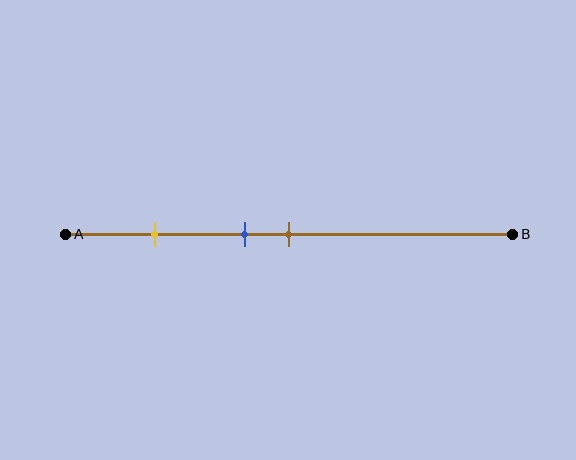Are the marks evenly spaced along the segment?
No, the marks are not evenly spaced.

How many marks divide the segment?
There are 3 marks dividing the segment.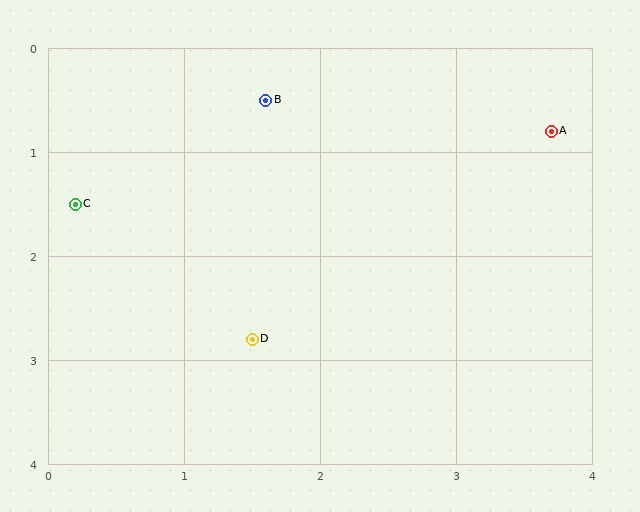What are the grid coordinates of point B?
Point B is at approximately (1.6, 0.5).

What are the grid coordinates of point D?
Point D is at approximately (1.5, 2.8).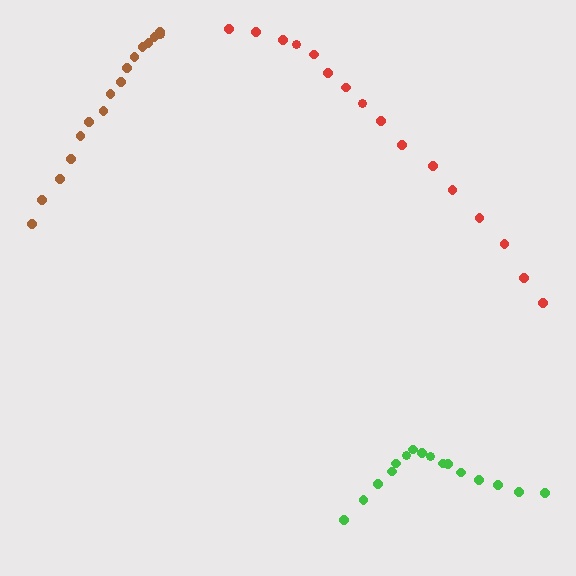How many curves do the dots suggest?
There are 3 distinct paths.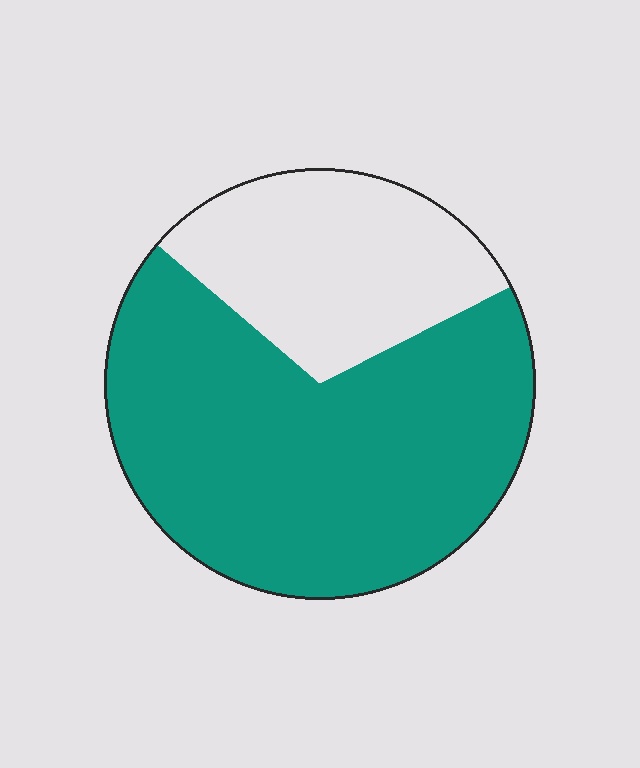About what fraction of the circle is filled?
About two thirds (2/3).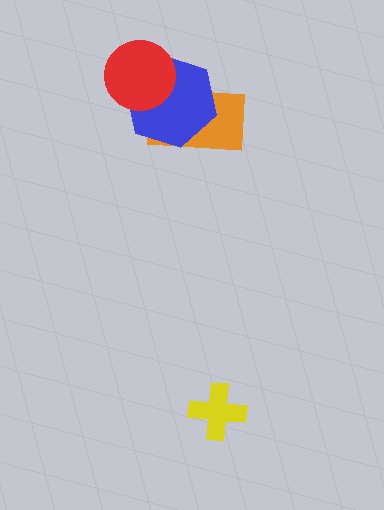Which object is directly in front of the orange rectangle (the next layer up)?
The blue hexagon is directly in front of the orange rectangle.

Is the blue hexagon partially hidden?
Yes, it is partially covered by another shape.